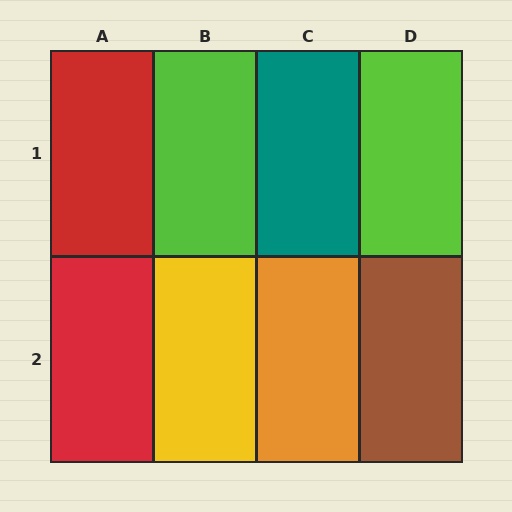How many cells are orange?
1 cell is orange.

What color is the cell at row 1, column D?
Lime.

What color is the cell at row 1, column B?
Lime.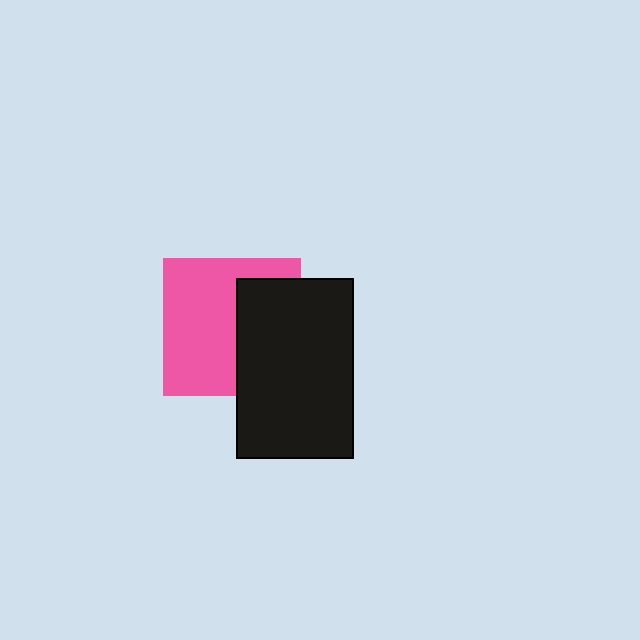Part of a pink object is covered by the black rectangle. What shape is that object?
It is a square.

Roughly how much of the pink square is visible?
About half of it is visible (roughly 59%).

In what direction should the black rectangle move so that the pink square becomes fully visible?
The black rectangle should move right. That is the shortest direction to clear the overlap and leave the pink square fully visible.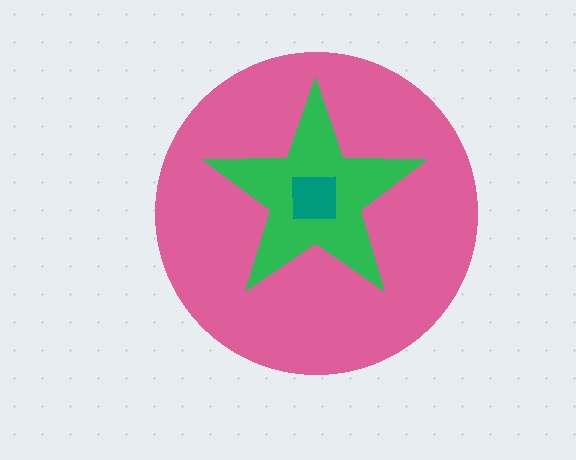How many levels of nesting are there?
3.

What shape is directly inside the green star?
The teal square.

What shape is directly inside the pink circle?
The green star.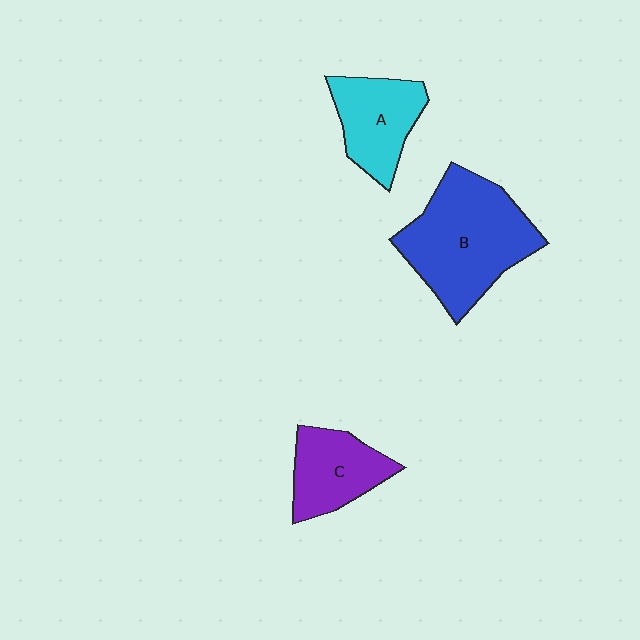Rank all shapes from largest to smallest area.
From largest to smallest: B (blue), A (cyan), C (purple).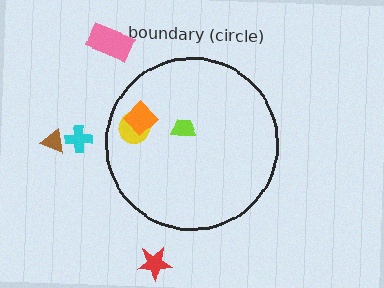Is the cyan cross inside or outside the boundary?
Outside.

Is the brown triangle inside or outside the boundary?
Outside.